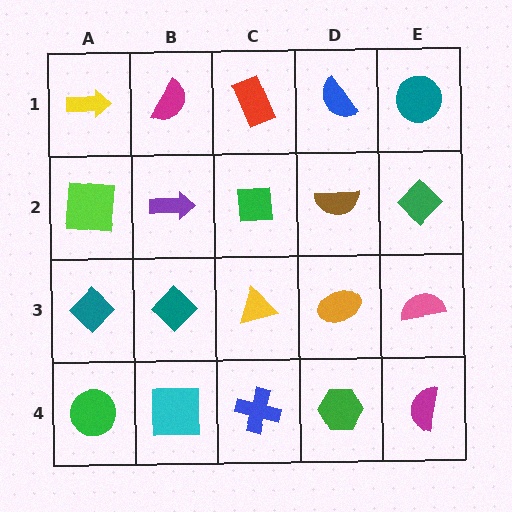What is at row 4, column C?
A blue cross.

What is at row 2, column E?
A green diamond.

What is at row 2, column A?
A lime square.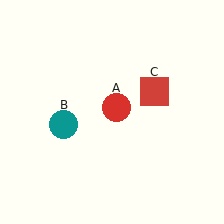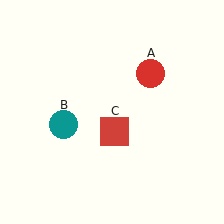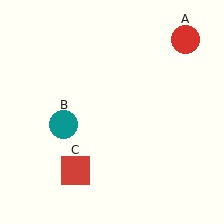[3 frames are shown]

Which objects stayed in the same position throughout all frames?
Teal circle (object B) remained stationary.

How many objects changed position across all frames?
2 objects changed position: red circle (object A), red square (object C).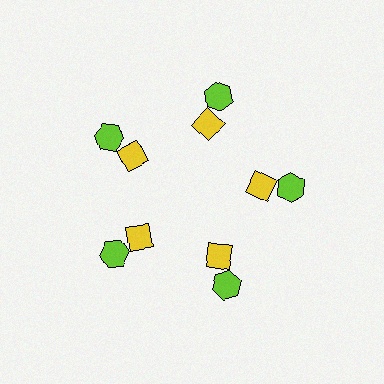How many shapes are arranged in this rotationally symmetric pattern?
There are 10 shapes, arranged in 5 groups of 2.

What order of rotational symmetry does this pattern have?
This pattern has 5-fold rotational symmetry.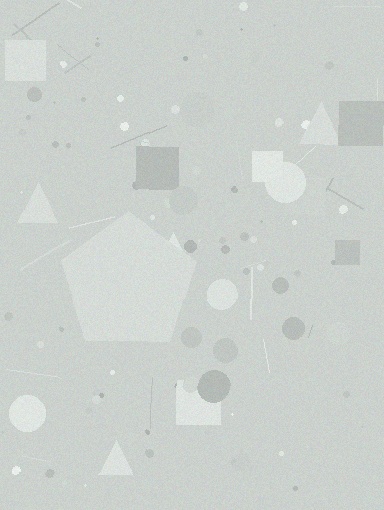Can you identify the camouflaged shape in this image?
The camouflaged shape is a pentagon.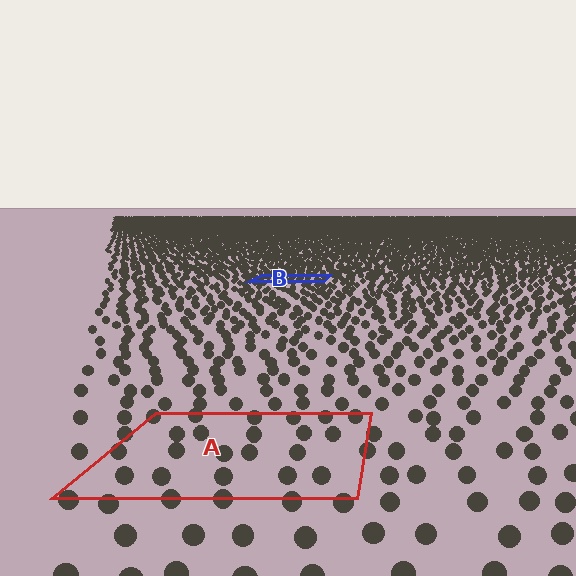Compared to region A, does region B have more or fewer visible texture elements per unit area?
Region B has more texture elements per unit area — they are packed more densely because it is farther away.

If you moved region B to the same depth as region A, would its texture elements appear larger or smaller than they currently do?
They would appear larger. At a closer depth, the same texture elements are projected at a bigger on-screen size.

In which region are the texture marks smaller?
The texture marks are smaller in region B, because it is farther away.